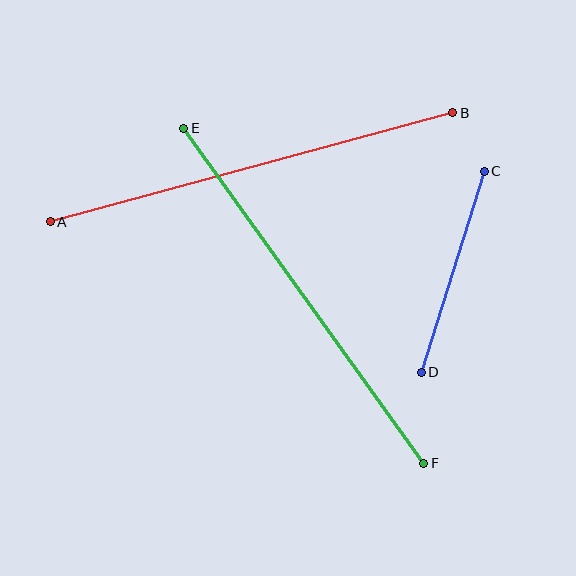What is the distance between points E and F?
The distance is approximately 412 pixels.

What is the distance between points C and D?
The distance is approximately 211 pixels.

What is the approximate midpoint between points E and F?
The midpoint is at approximately (304, 296) pixels.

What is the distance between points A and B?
The distance is approximately 417 pixels.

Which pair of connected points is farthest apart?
Points A and B are farthest apart.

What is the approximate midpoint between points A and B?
The midpoint is at approximately (252, 167) pixels.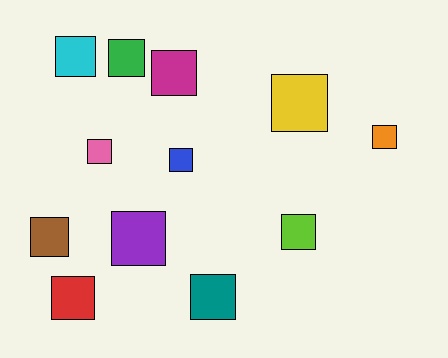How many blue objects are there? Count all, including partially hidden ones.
There is 1 blue object.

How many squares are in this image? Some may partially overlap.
There are 12 squares.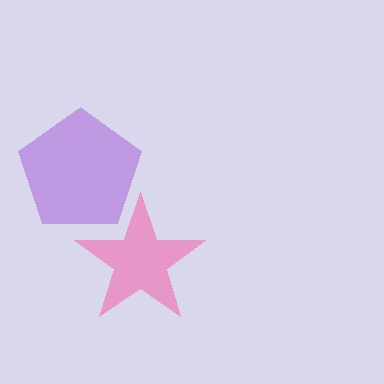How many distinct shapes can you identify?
There are 2 distinct shapes: a pink star, a purple pentagon.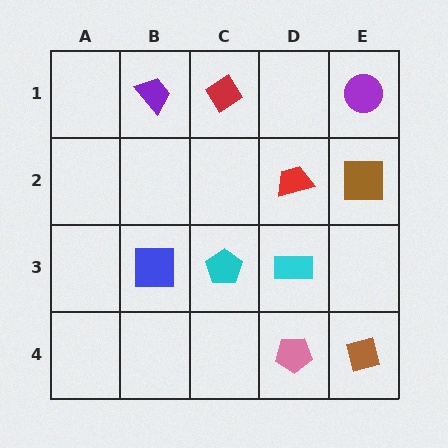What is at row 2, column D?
A red trapezoid.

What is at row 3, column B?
A blue square.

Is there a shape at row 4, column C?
No, that cell is empty.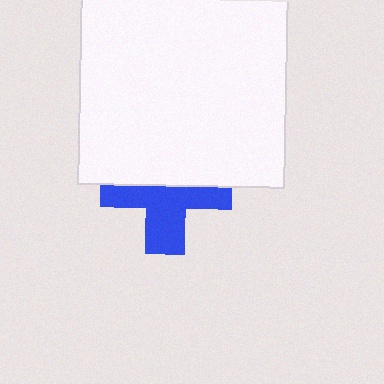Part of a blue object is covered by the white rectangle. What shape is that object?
It is a cross.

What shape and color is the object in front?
The object in front is a white rectangle.